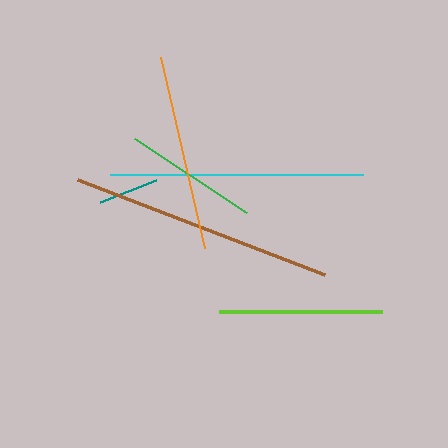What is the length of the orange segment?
The orange segment is approximately 196 pixels long.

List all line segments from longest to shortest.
From longest to shortest: brown, cyan, orange, lime, green, teal.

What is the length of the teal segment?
The teal segment is approximately 61 pixels long.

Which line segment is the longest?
The brown line is the longest at approximately 265 pixels.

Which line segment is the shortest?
The teal line is the shortest at approximately 61 pixels.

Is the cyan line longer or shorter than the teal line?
The cyan line is longer than the teal line.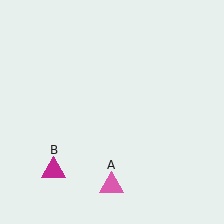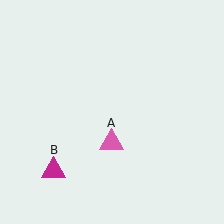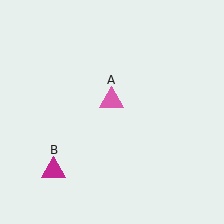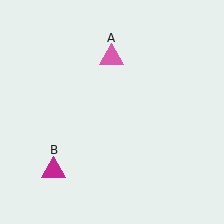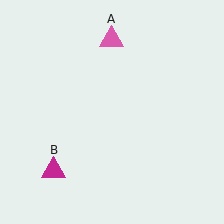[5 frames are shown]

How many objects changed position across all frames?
1 object changed position: pink triangle (object A).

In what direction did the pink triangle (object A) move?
The pink triangle (object A) moved up.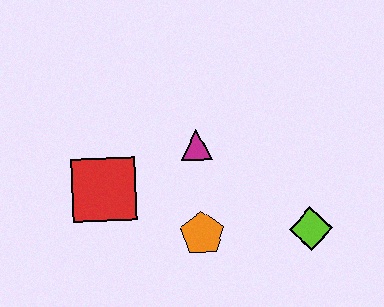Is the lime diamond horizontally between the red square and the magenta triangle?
No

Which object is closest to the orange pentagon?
The magenta triangle is closest to the orange pentagon.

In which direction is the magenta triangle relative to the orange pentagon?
The magenta triangle is above the orange pentagon.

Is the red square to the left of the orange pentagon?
Yes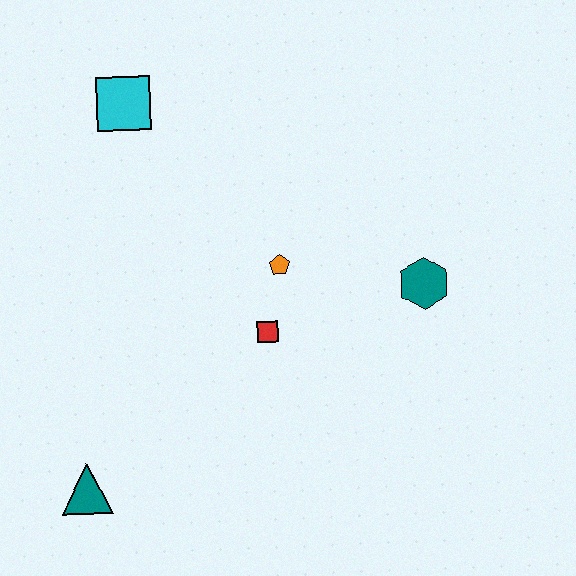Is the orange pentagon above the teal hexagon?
Yes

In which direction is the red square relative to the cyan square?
The red square is below the cyan square.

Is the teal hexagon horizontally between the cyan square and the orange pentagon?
No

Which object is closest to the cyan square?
The orange pentagon is closest to the cyan square.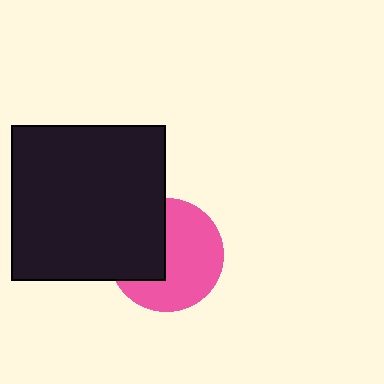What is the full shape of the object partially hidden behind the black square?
The partially hidden object is a pink circle.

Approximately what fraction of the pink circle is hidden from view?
Roughly 38% of the pink circle is hidden behind the black square.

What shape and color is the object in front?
The object in front is a black square.